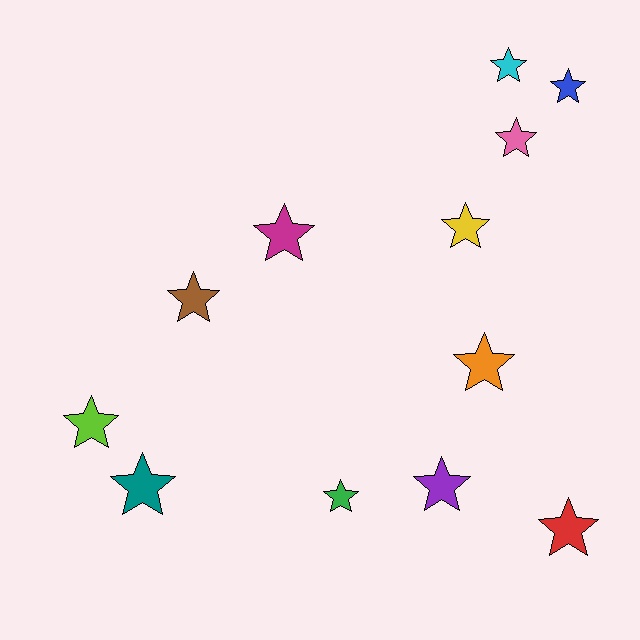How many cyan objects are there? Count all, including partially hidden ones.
There is 1 cyan object.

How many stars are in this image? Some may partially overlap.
There are 12 stars.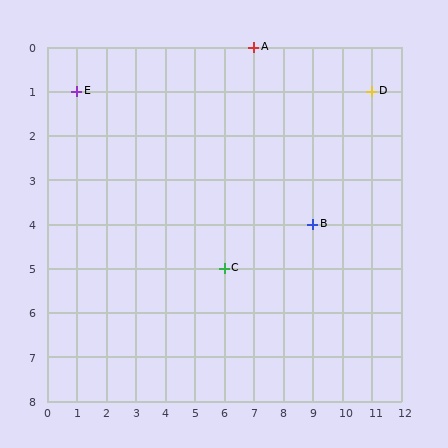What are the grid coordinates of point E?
Point E is at grid coordinates (1, 1).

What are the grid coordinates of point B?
Point B is at grid coordinates (9, 4).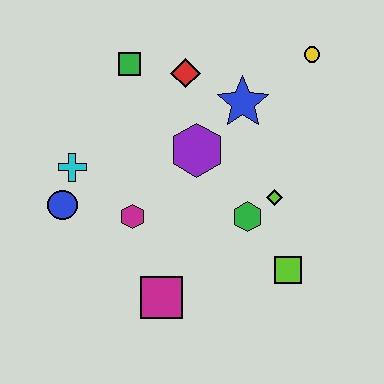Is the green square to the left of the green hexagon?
Yes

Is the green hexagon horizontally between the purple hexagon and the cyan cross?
No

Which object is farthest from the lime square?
The green square is farthest from the lime square.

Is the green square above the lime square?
Yes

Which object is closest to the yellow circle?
The blue star is closest to the yellow circle.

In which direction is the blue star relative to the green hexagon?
The blue star is above the green hexagon.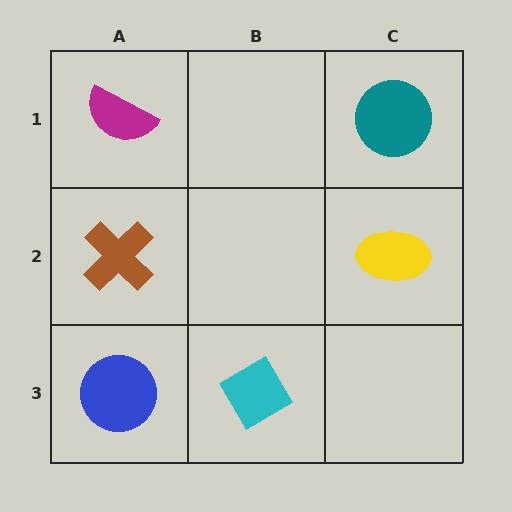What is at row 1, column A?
A magenta semicircle.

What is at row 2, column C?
A yellow ellipse.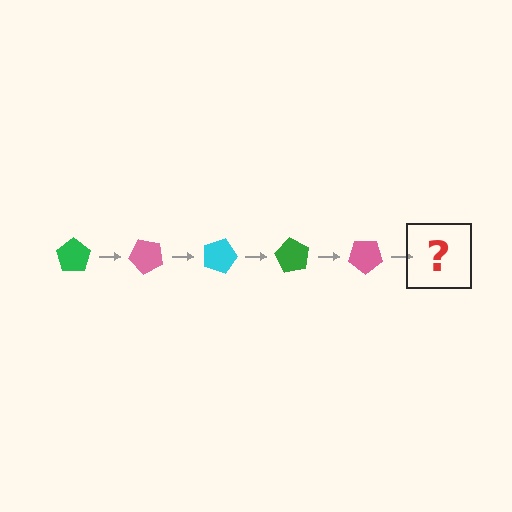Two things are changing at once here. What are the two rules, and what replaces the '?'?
The two rules are that it rotates 45 degrees each step and the color cycles through green, pink, and cyan. The '?' should be a cyan pentagon, rotated 225 degrees from the start.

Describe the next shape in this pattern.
It should be a cyan pentagon, rotated 225 degrees from the start.